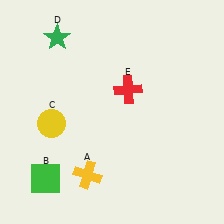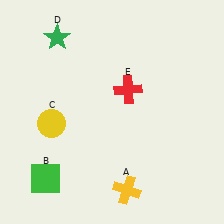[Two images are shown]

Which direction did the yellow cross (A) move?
The yellow cross (A) moved right.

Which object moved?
The yellow cross (A) moved right.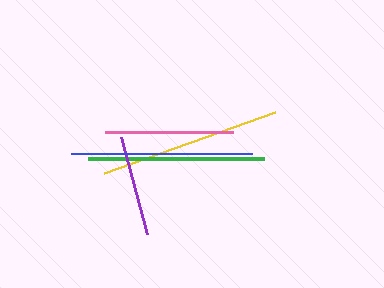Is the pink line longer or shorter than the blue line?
The blue line is longer than the pink line.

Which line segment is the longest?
The yellow line is the longest at approximately 182 pixels.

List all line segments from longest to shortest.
From longest to shortest: yellow, blue, green, pink, purple.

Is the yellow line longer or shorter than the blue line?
The yellow line is longer than the blue line.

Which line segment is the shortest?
The purple line is the shortest at approximately 101 pixels.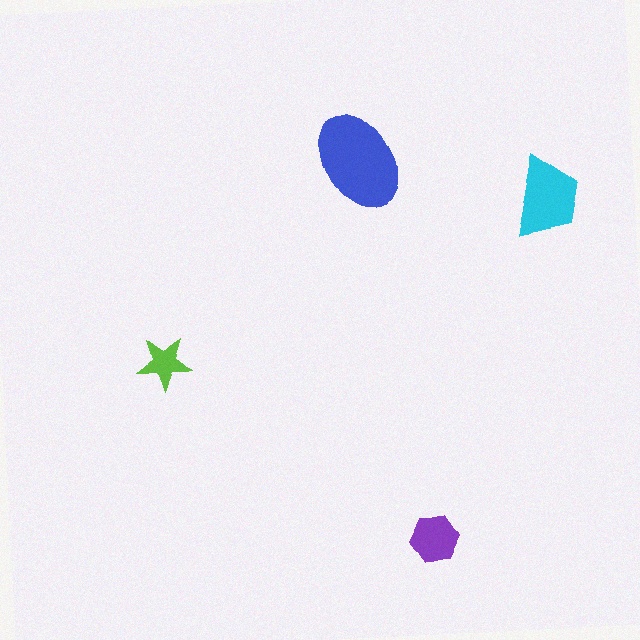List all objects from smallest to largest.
The lime star, the purple hexagon, the cyan trapezoid, the blue ellipse.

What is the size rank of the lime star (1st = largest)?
4th.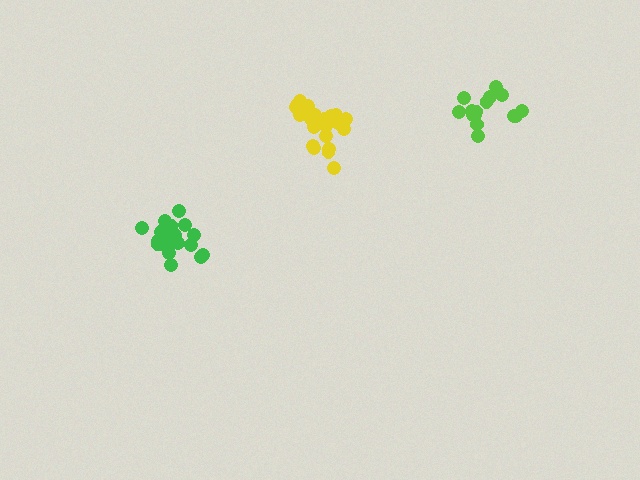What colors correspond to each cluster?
The clusters are colored: yellow, green, lime.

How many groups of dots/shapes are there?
There are 3 groups.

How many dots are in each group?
Group 1: 21 dots, Group 2: 21 dots, Group 3: 15 dots (57 total).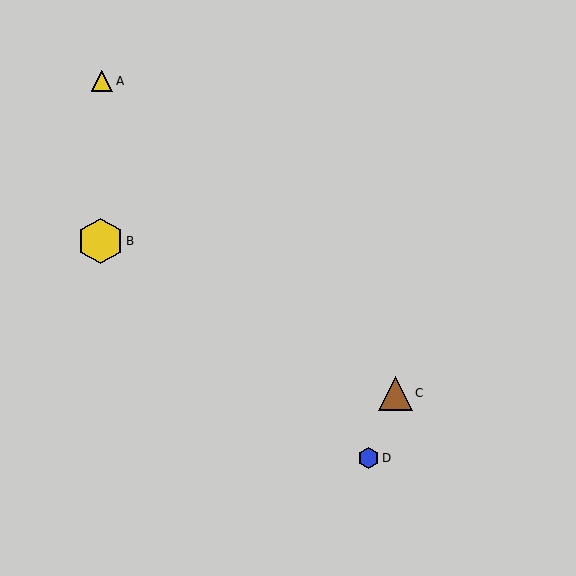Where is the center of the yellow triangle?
The center of the yellow triangle is at (102, 81).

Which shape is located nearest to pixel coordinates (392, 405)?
The brown triangle (labeled C) at (396, 393) is nearest to that location.